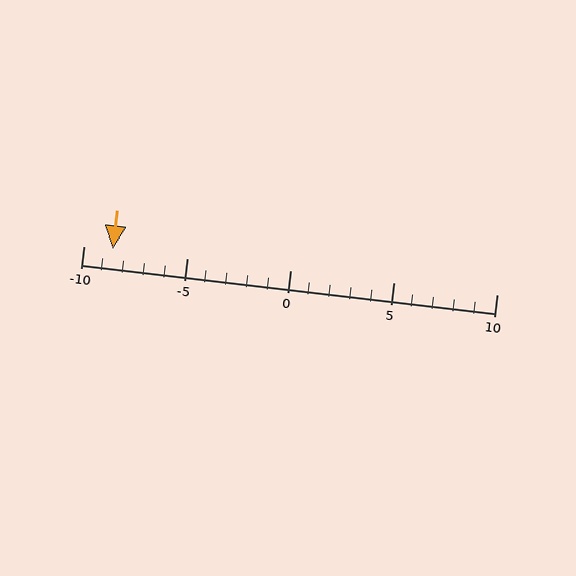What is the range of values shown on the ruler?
The ruler shows values from -10 to 10.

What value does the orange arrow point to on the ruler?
The orange arrow points to approximately -9.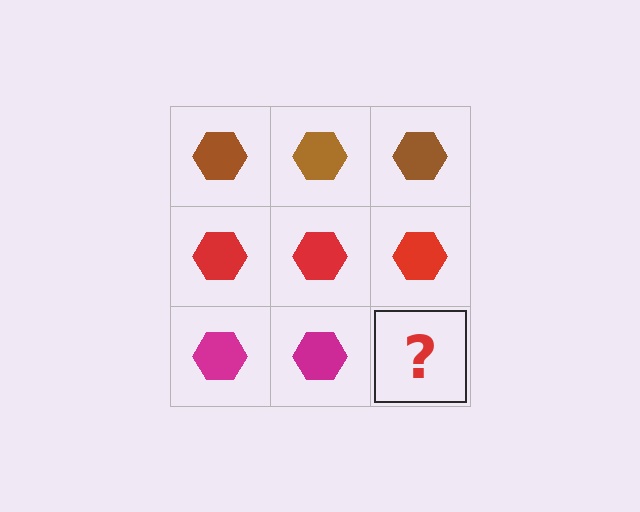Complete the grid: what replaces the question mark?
The question mark should be replaced with a magenta hexagon.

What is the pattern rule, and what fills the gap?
The rule is that each row has a consistent color. The gap should be filled with a magenta hexagon.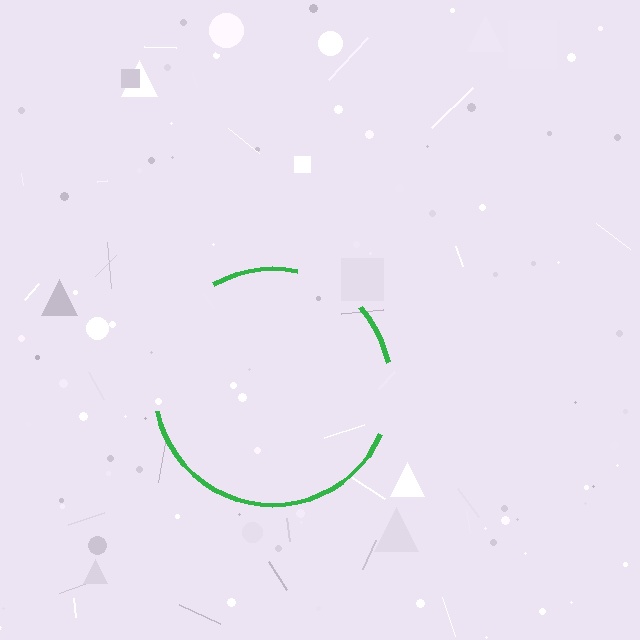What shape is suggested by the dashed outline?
The dashed outline suggests a circle.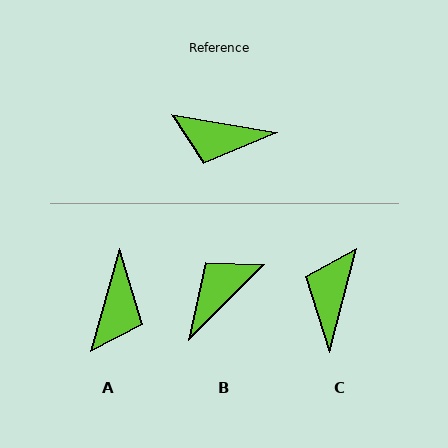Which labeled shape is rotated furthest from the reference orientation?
B, about 125 degrees away.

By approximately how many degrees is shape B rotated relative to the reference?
Approximately 125 degrees clockwise.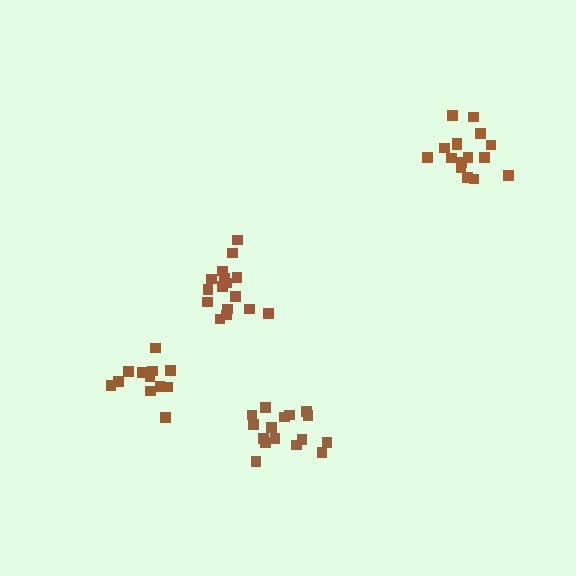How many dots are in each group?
Group 1: 16 dots, Group 2: 16 dots, Group 3: 16 dots, Group 4: 12 dots (60 total).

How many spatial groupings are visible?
There are 4 spatial groupings.